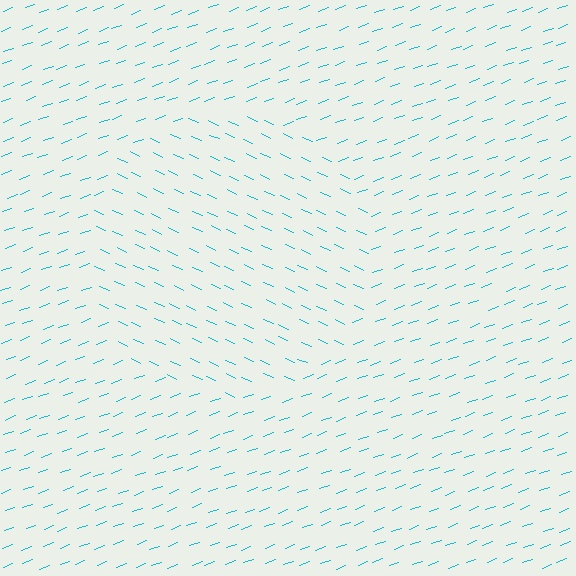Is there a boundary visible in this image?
Yes, there is a texture boundary formed by a change in line orientation.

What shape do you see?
I see a circle.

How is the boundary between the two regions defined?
The boundary is defined purely by a change in line orientation (approximately 45 degrees difference). All lines are the same color and thickness.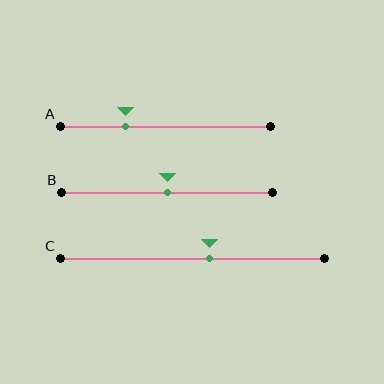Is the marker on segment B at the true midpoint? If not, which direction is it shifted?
Yes, the marker on segment B is at the true midpoint.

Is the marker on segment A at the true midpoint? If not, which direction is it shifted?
No, the marker on segment A is shifted to the left by about 19% of the segment length.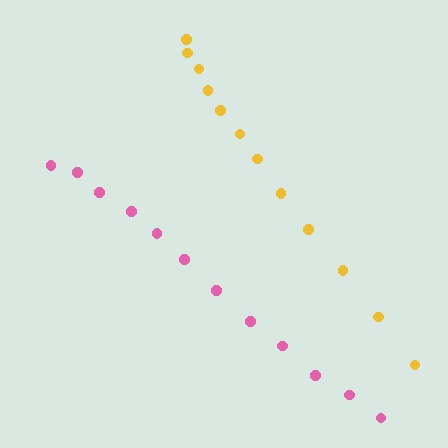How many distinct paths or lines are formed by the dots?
There are 2 distinct paths.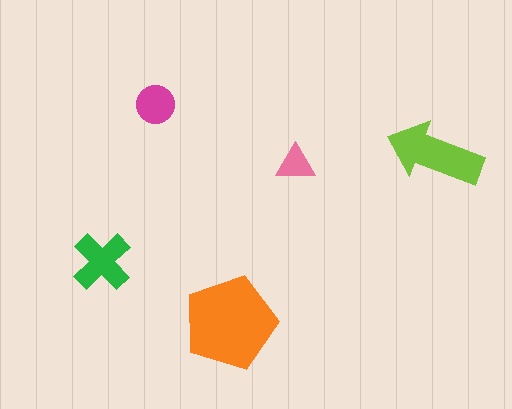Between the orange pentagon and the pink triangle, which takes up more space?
The orange pentagon.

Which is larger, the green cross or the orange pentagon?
The orange pentagon.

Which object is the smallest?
The pink triangle.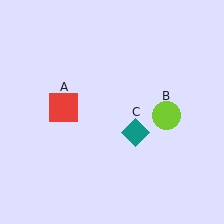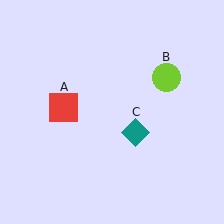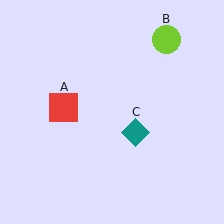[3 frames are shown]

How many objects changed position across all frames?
1 object changed position: lime circle (object B).